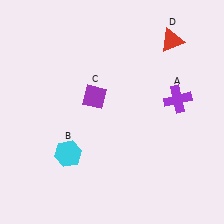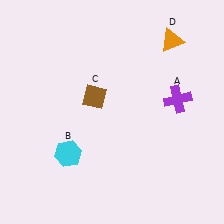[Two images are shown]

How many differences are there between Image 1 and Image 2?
There are 2 differences between the two images.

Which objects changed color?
C changed from purple to brown. D changed from red to orange.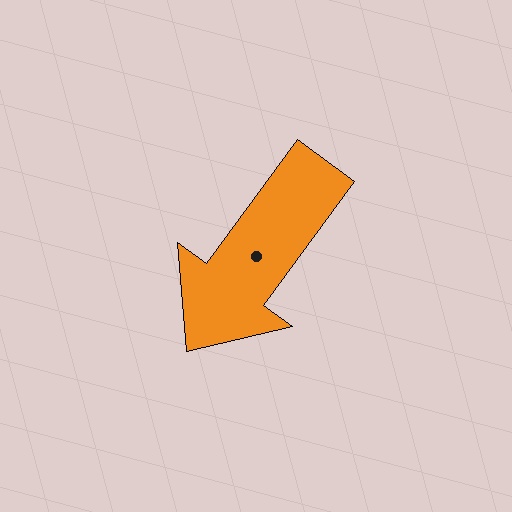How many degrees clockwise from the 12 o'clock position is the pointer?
Approximately 216 degrees.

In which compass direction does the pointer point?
Southwest.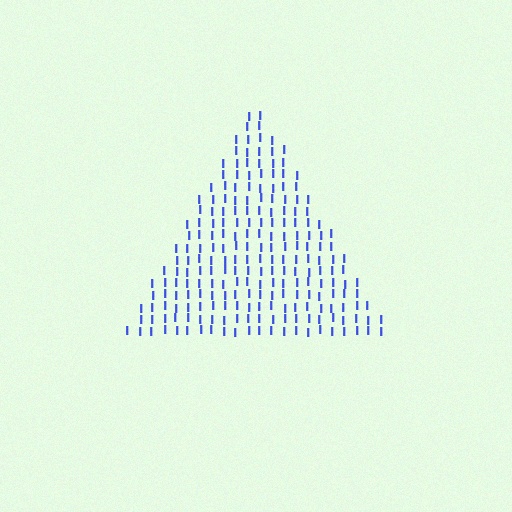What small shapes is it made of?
It is made of small letter I's.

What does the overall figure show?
The overall figure shows a triangle.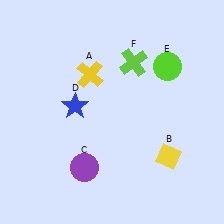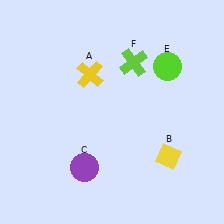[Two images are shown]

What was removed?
The blue star (D) was removed in Image 2.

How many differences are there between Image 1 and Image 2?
There is 1 difference between the two images.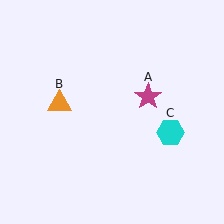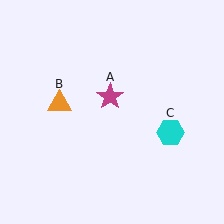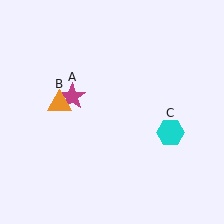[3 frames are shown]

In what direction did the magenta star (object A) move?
The magenta star (object A) moved left.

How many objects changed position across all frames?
1 object changed position: magenta star (object A).